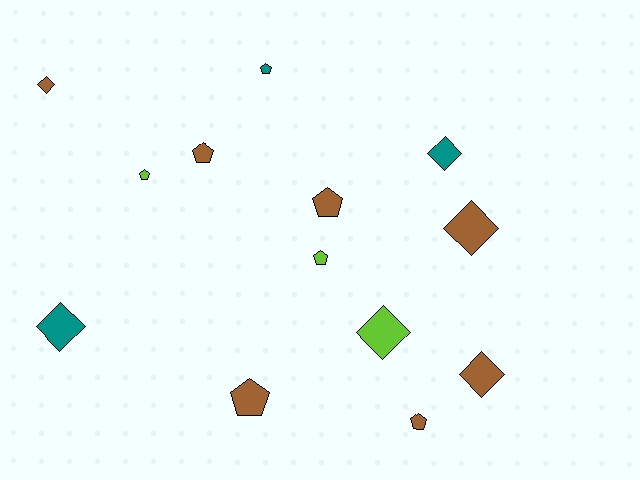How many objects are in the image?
There are 13 objects.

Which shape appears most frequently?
Pentagon, with 7 objects.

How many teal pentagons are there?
There is 1 teal pentagon.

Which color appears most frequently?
Brown, with 7 objects.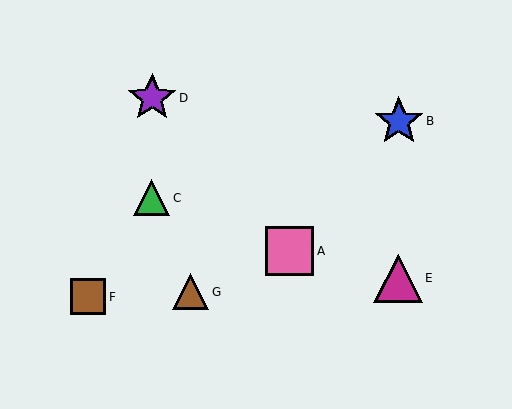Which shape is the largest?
The blue star (labeled B) is the largest.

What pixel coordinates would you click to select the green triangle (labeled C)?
Click at (152, 198) to select the green triangle C.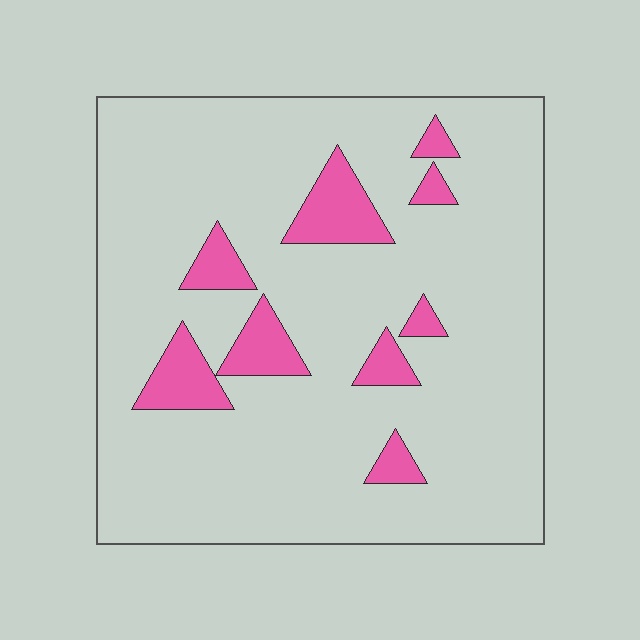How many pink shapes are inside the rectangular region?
9.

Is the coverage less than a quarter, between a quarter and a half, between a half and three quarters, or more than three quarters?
Less than a quarter.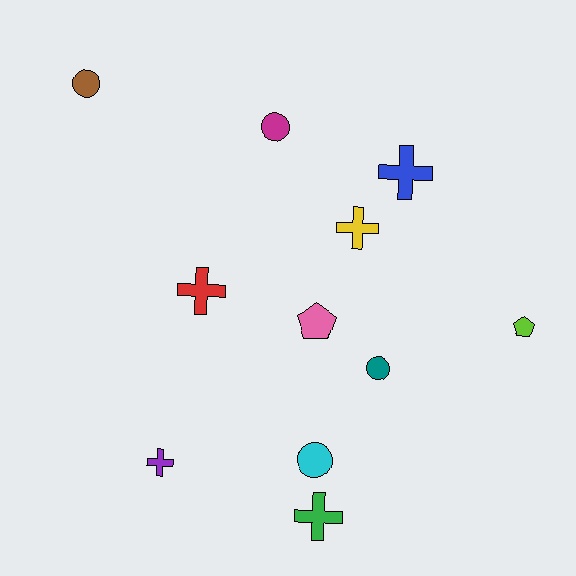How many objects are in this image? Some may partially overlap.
There are 11 objects.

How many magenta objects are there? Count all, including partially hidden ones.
There is 1 magenta object.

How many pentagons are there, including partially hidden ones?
There are 2 pentagons.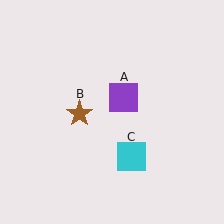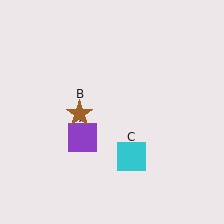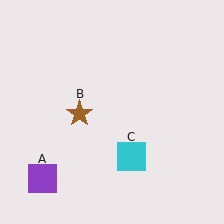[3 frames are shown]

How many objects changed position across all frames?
1 object changed position: purple square (object A).